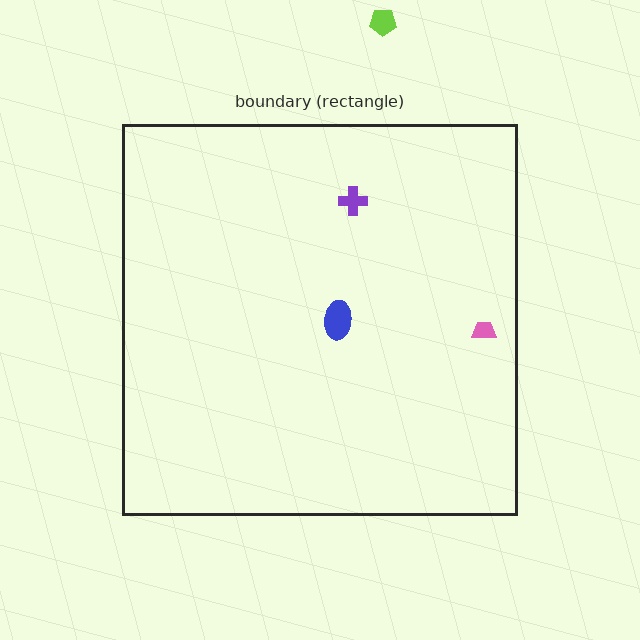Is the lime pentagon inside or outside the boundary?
Outside.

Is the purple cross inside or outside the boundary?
Inside.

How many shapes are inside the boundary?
3 inside, 1 outside.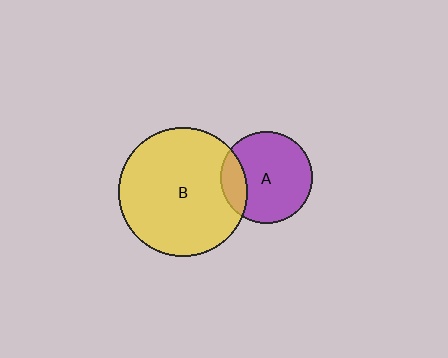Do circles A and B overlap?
Yes.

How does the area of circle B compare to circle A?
Approximately 2.0 times.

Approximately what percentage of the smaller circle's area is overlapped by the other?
Approximately 20%.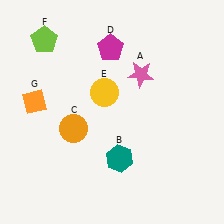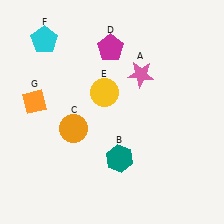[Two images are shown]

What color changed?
The pentagon (F) changed from lime in Image 1 to cyan in Image 2.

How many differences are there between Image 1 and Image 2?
There is 1 difference between the two images.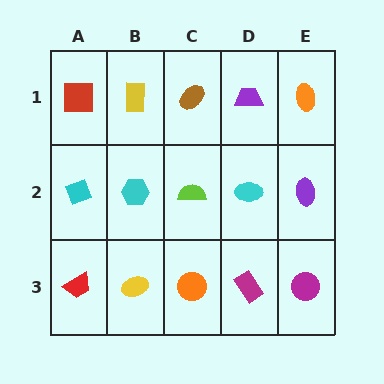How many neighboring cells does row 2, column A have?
3.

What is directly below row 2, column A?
A red trapezoid.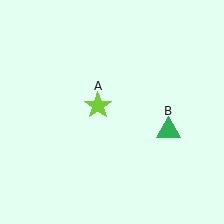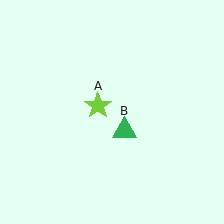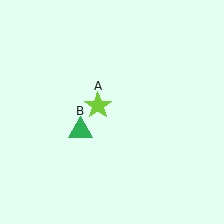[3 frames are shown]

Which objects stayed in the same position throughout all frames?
Lime star (object A) remained stationary.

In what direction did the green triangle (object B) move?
The green triangle (object B) moved left.